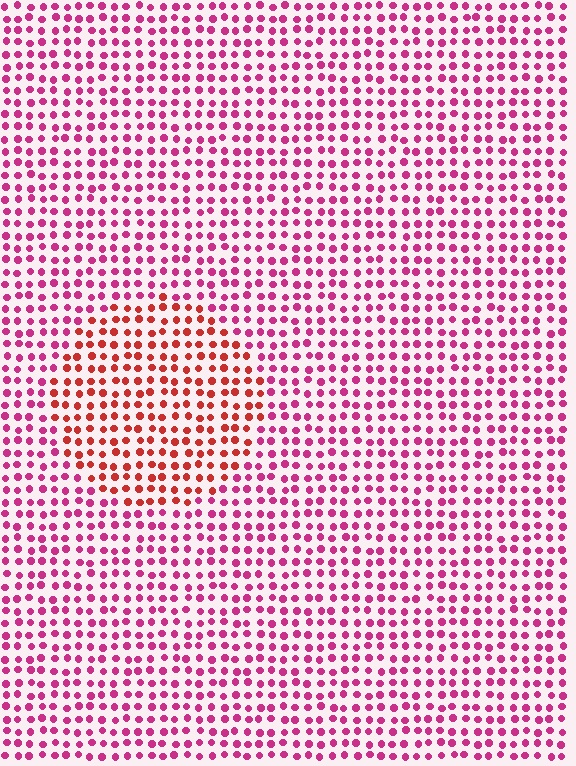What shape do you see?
I see a circle.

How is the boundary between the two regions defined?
The boundary is defined purely by a slight shift in hue (about 35 degrees). Spacing, size, and orientation are identical on both sides.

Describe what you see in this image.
The image is filled with small magenta elements in a uniform arrangement. A circle-shaped region is visible where the elements are tinted to a slightly different hue, forming a subtle color boundary.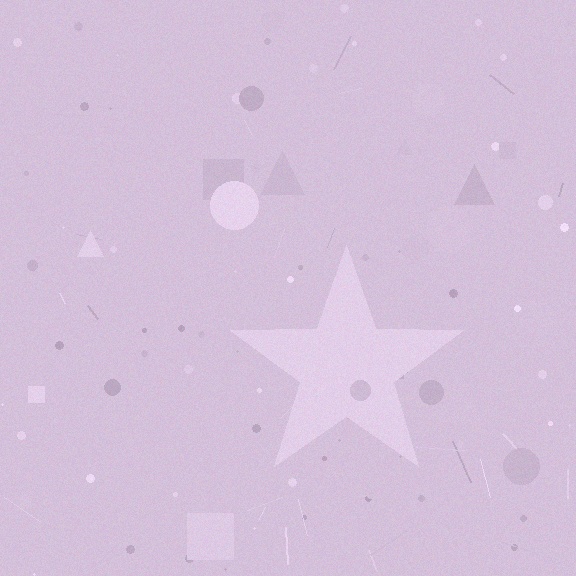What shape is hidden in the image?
A star is hidden in the image.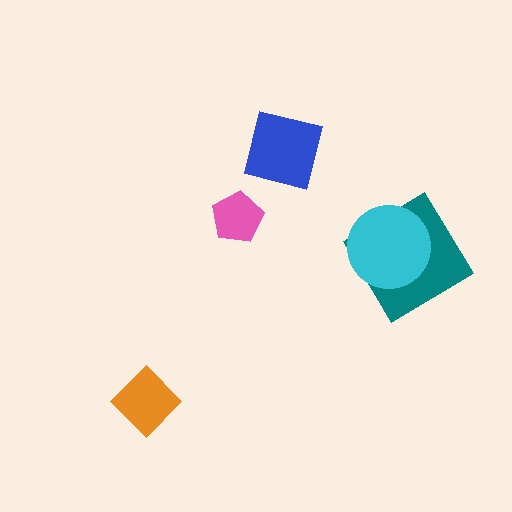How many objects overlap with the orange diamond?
0 objects overlap with the orange diamond.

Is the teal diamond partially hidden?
Yes, it is partially covered by another shape.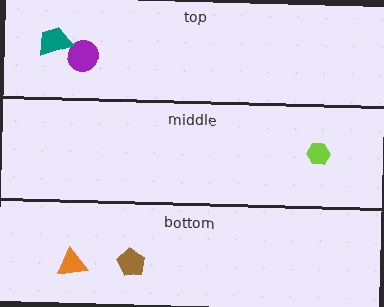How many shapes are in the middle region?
1.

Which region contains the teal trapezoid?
The top region.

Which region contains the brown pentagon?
The bottom region.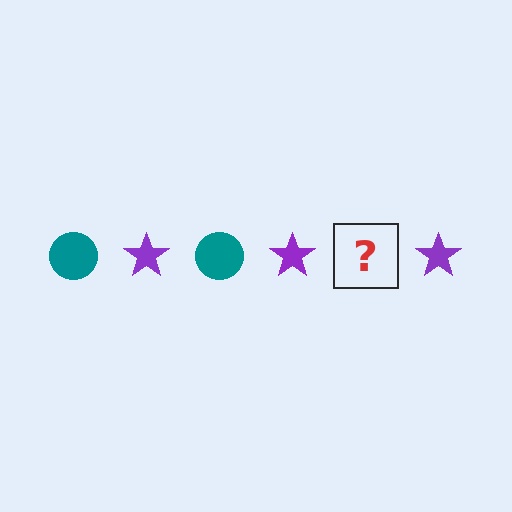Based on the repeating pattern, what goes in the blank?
The blank should be a teal circle.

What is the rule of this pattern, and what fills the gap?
The rule is that the pattern alternates between teal circle and purple star. The gap should be filled with a teal circle.